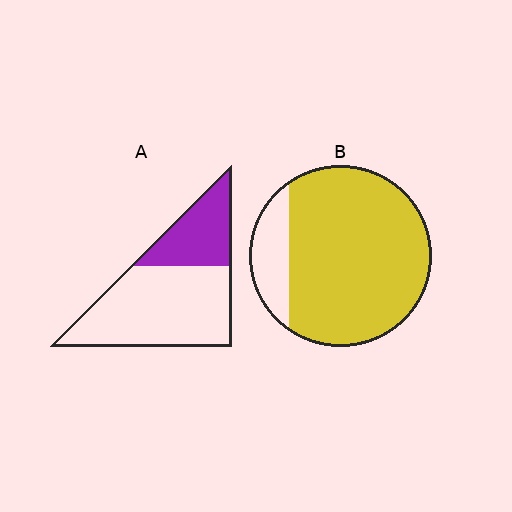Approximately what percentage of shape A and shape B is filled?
A is approximately 30% and B is approximately 85%.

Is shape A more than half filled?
No.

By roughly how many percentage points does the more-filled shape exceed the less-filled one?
By roughly 55 percentage points (B over A).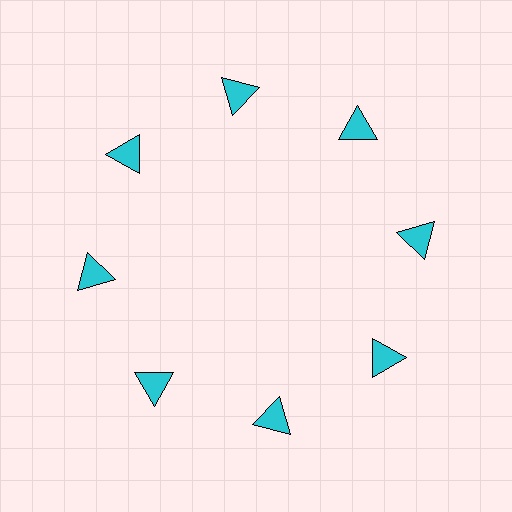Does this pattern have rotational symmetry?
Yes, this pattern has 8-fold rotational symmetry. It looks the same after rotating 45 degrees around the center.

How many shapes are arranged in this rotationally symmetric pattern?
There are 8 shapes, arranged in 8 groups of 1.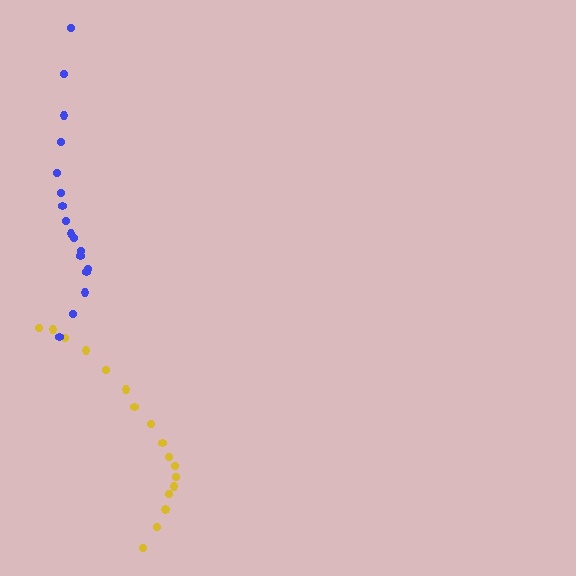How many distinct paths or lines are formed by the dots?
There are 2 distinct paths.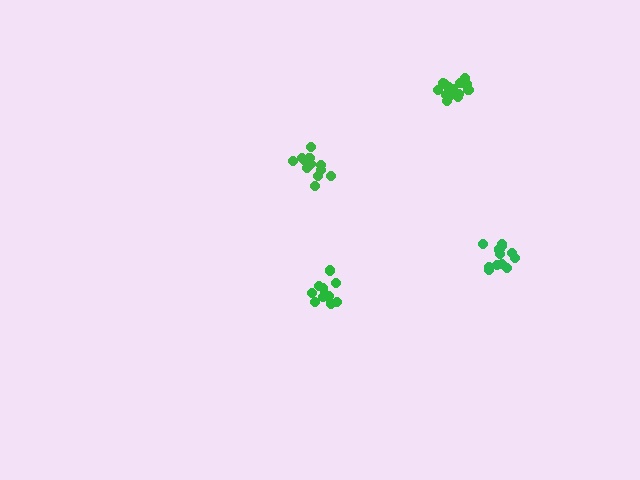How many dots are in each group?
Group 1: 13 dots, Group 2: 13 dots, Group 3: 18 dots, Group 4: 13 dots (57 total).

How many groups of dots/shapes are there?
There are 4 groups.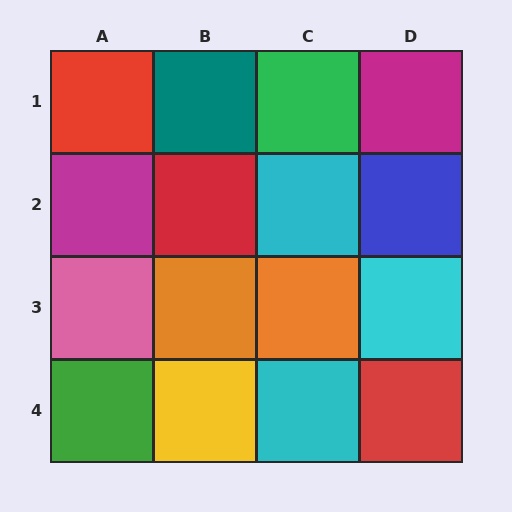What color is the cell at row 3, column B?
Orange.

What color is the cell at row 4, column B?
Yellow.